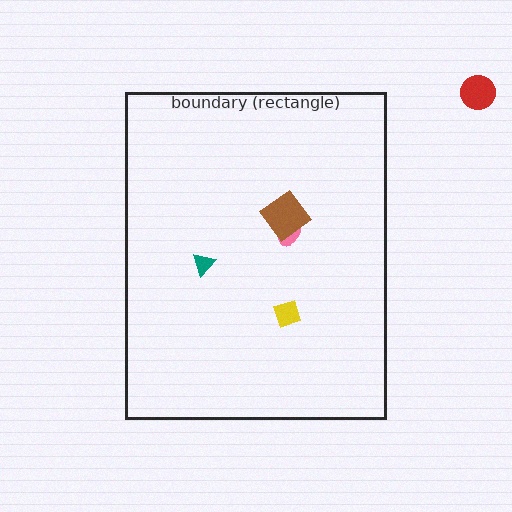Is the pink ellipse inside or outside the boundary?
Inside.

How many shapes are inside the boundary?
4 inside, 1 outside.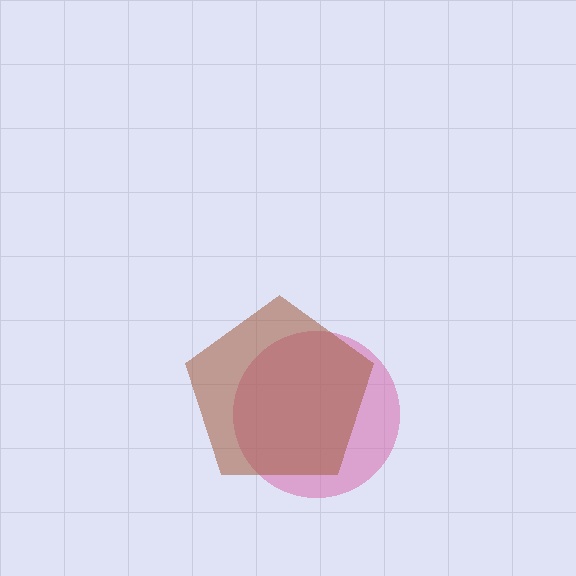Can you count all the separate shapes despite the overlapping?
Yes, there are 2 separate shapes.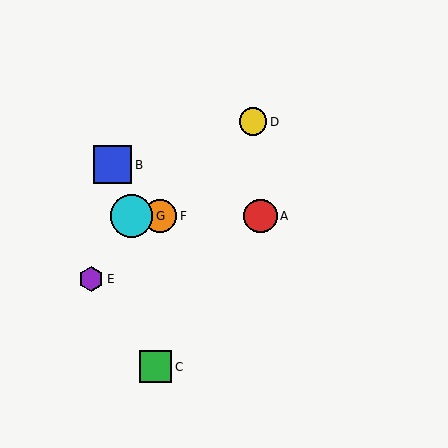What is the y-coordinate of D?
Object D is at y≈122.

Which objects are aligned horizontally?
Objects A, F, G are aligned horizontally.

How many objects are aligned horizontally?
3 objects (A, F, G) are aligned horizontally.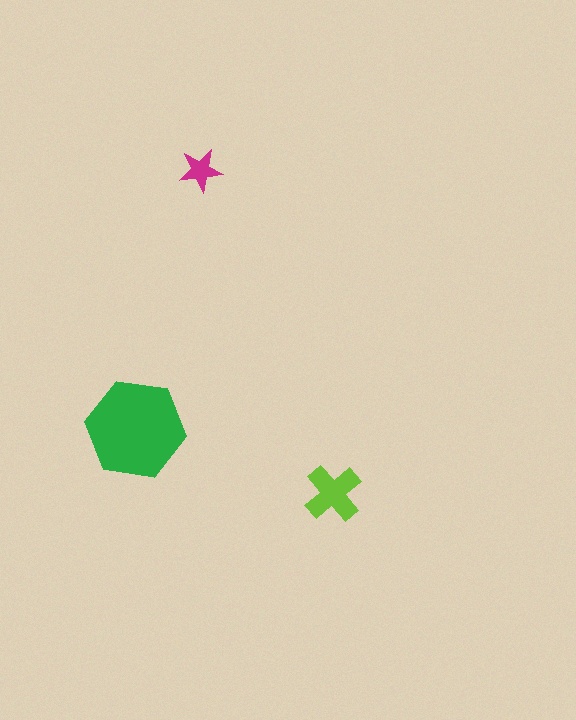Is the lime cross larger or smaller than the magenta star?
Larger.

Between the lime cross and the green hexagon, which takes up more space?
The green hexagon.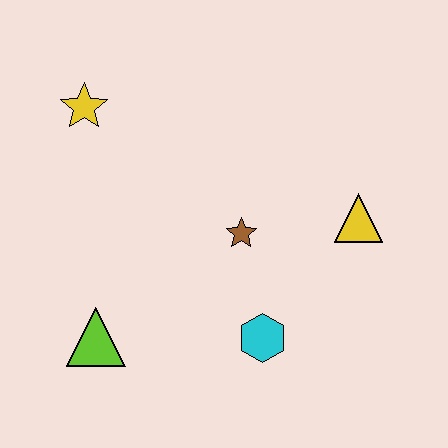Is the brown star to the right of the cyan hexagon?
No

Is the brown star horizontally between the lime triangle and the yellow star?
No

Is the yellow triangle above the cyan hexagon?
Yes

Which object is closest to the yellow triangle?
The brown star is closest to the yellow triangle.